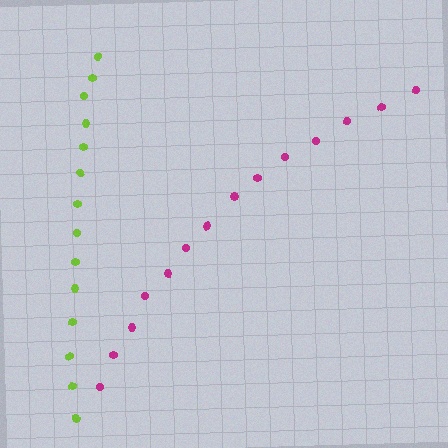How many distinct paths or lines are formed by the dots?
There are 2 distinct paths.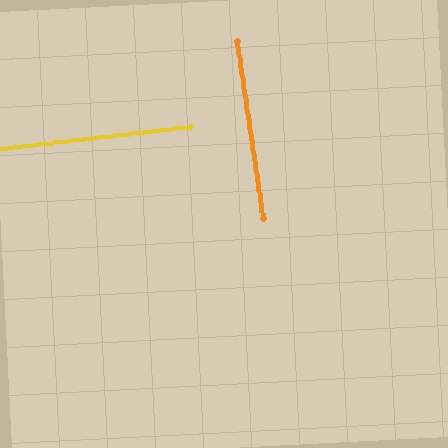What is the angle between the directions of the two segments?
Approximately 88 degrees.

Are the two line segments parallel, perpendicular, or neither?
Perpendicular — they meet at approximately 88°.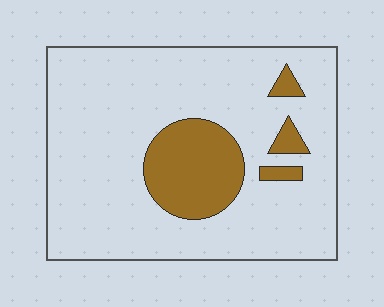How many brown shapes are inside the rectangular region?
4.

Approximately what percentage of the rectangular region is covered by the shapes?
Approximately 15%.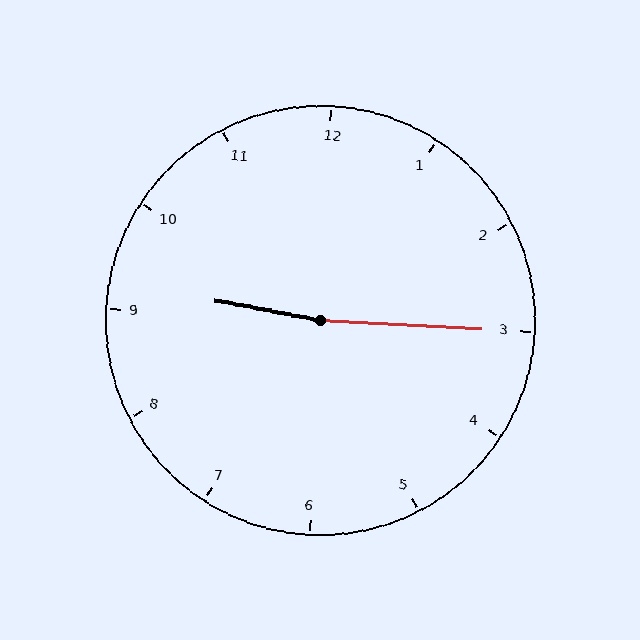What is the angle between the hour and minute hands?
Approximately 172 degrees.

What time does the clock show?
9:15.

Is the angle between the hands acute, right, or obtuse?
It is obtuse.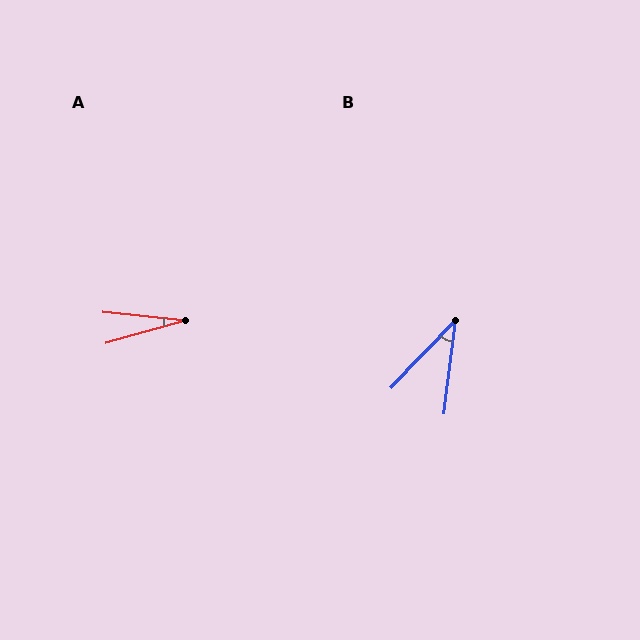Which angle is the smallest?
A, at approximately 22 degrees.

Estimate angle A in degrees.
Approximately 22 degrees.